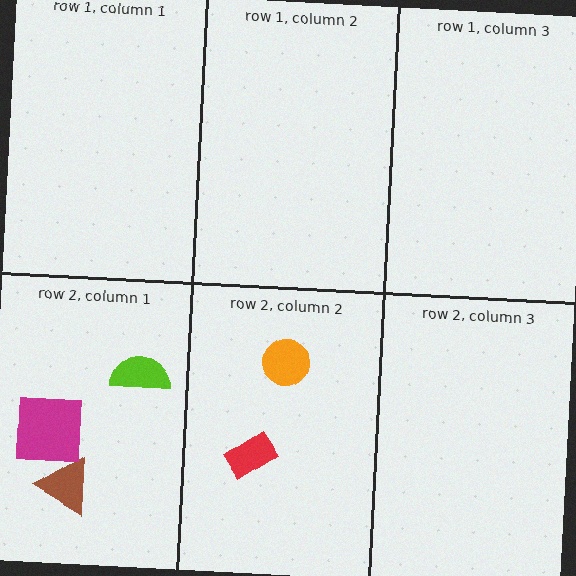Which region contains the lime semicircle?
The row 2, column 1 region.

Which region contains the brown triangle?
The row 2, column 1 region.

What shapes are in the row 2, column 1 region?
The brown triangle, the lime semicircle, the magenta square.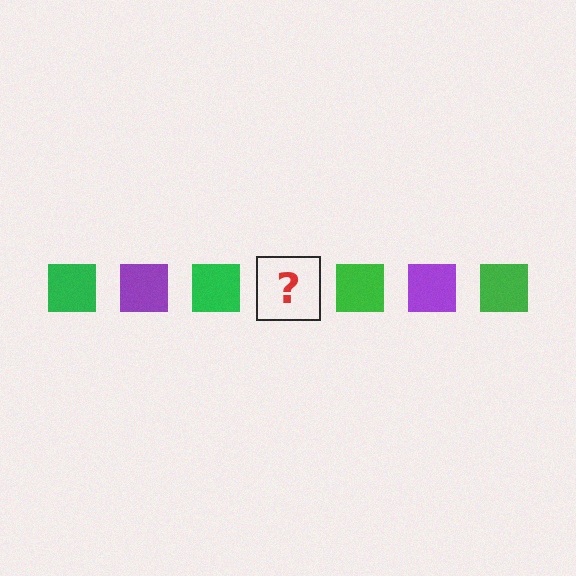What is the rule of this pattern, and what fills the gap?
The rule is that the pattern cycles through green, purple squares. The gap should be filled with a purple square.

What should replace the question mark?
The question mark should be replaced with a purple square.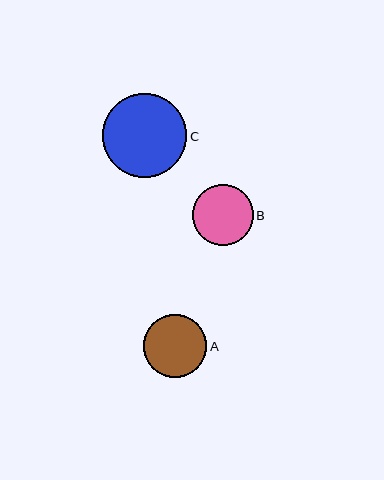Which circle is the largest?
Circle C is the largest with a size of approximately 84 pixels.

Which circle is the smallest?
Circle B is the smallest with a size of approximately 60 pixels.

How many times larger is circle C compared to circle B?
Circle C is approximately 1.4 times the size of circle B.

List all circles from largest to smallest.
From largest to smallest: C, A, B.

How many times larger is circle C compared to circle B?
Circle C is approximately 1.4 times the size of circle B.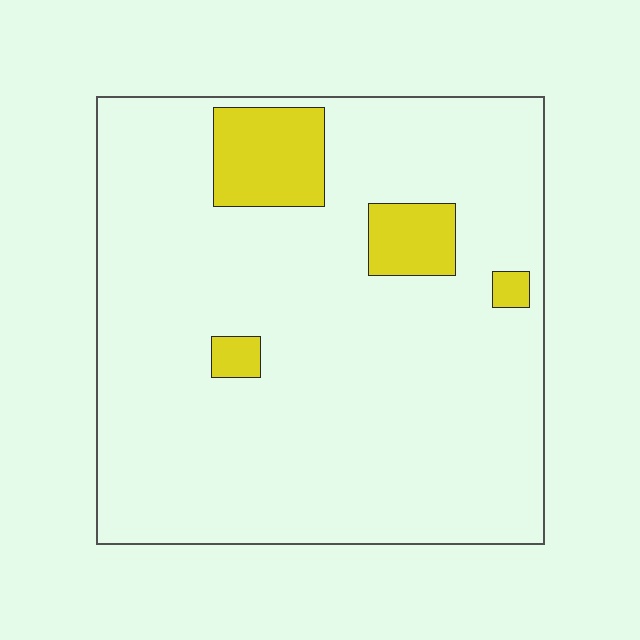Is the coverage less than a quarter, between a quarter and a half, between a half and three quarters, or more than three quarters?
Less than a quarter.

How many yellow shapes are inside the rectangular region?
4.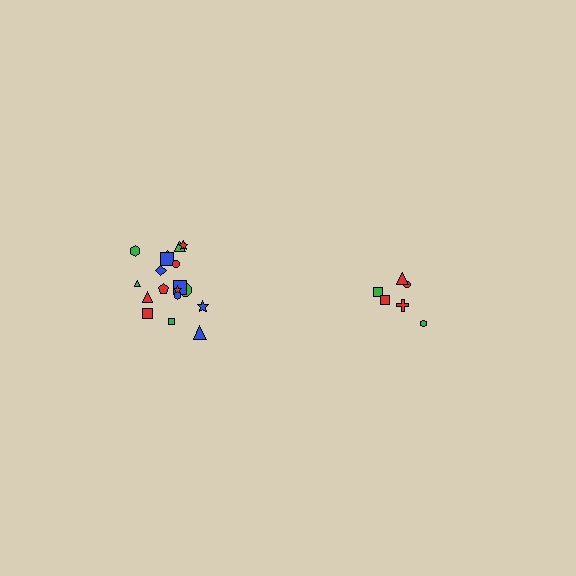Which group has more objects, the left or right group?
The left group.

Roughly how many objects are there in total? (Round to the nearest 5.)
Roughly 25 objects in total.